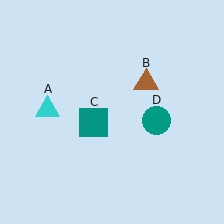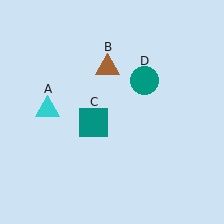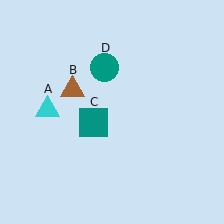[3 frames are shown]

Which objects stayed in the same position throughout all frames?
Cyan triangle (object A) and teal square (object C) remained stationary.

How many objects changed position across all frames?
2 objects changed position: brown triangle (object B), teal circle (object D).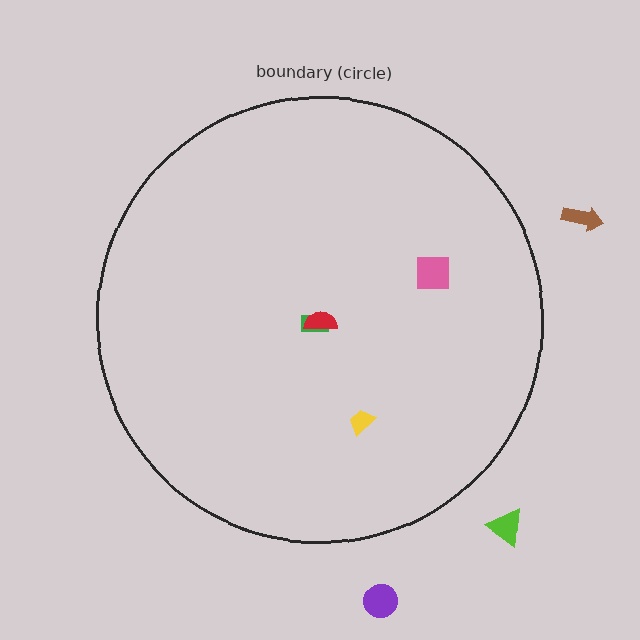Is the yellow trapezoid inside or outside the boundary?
Inside.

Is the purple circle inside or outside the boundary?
Outside.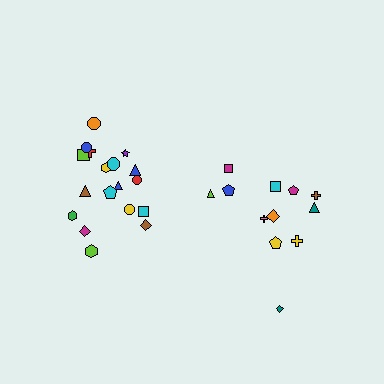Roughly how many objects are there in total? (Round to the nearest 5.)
Roughly 30 objects in total.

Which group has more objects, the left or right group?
The left group.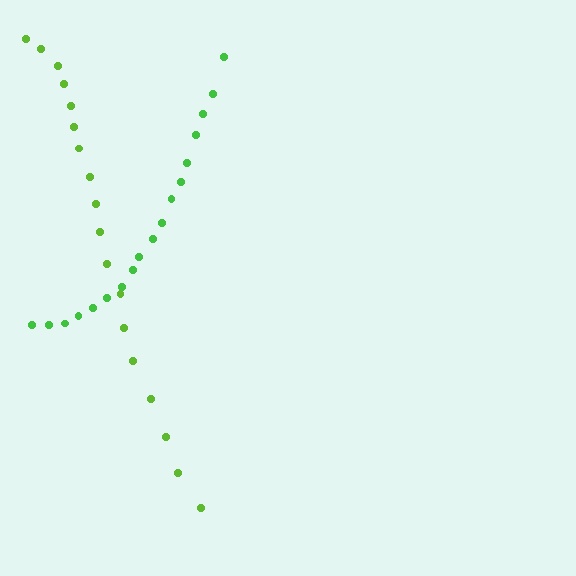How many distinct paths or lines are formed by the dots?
There are 2 distinct paths.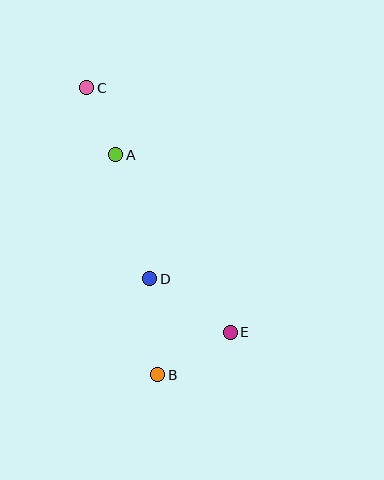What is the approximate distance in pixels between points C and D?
The distance between C and D is approximately 201 pixels.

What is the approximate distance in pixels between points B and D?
The distance between B and D is approximately 97 pixels.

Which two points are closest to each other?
Points A and C are closest to each other.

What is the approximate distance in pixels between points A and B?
The distance between A and B is approximately 224 pixels.